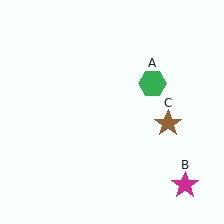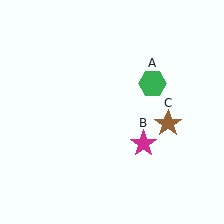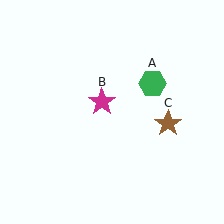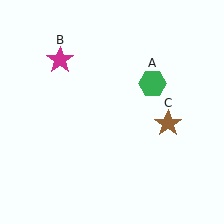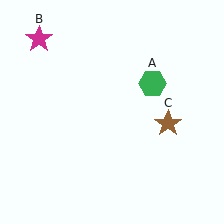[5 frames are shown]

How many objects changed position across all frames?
1 object changed position: magenta star (object B).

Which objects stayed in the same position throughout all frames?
Green hexagon (object A) and brown star (object C) remained stationary.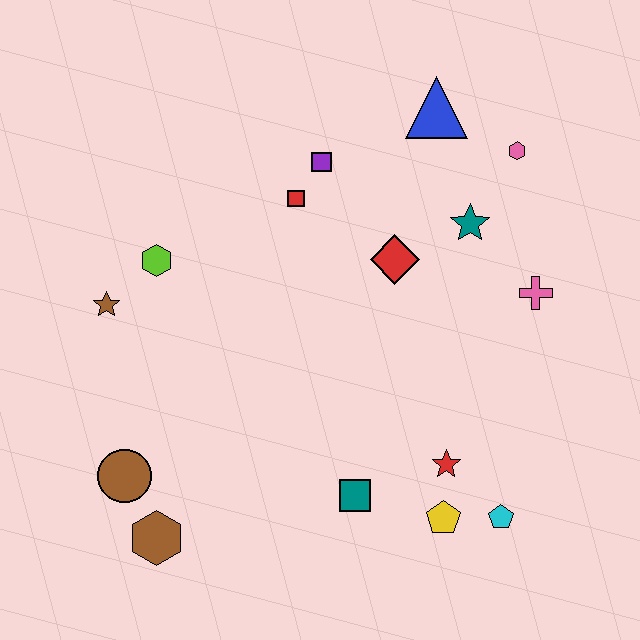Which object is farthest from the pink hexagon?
The brown hexagon is farthest from the pink hexagon.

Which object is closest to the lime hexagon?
The brown star is closest to the lime hexagon.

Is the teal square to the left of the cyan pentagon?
Yes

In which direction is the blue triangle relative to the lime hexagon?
The blue triangle is to the right of the lime hexagon.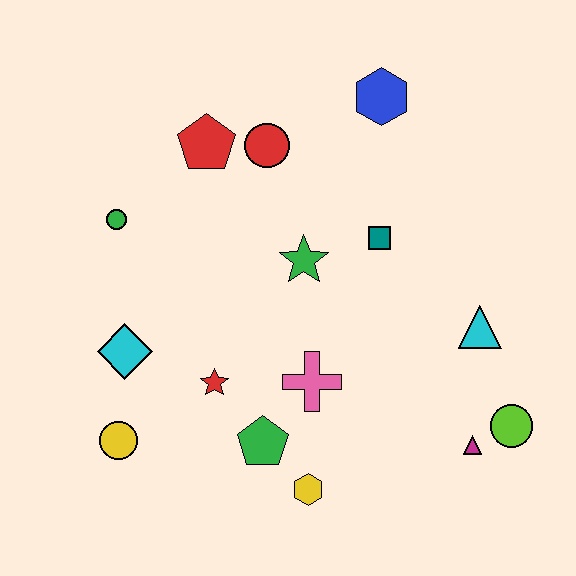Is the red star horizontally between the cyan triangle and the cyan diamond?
Yes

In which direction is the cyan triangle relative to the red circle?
The cyan triangle is to the right of the red circle.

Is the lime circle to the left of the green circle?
No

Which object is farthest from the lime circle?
The green circle is farthest from the lime circle.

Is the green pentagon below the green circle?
Yes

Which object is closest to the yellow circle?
The cyan diamond is closest to the yellow circle.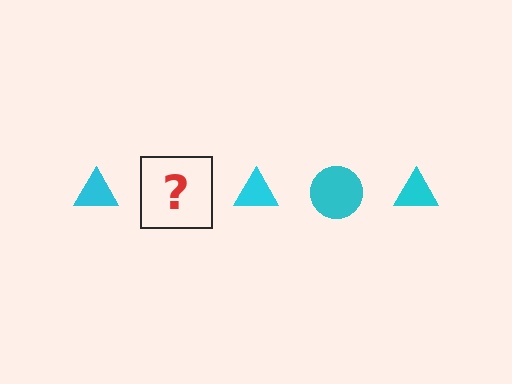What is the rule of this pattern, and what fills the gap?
The rule is that the pattern cycles through triangle, circle shapes in cyan. The gap should be filled with a cyan circle.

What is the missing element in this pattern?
The missing element is a cyan circle.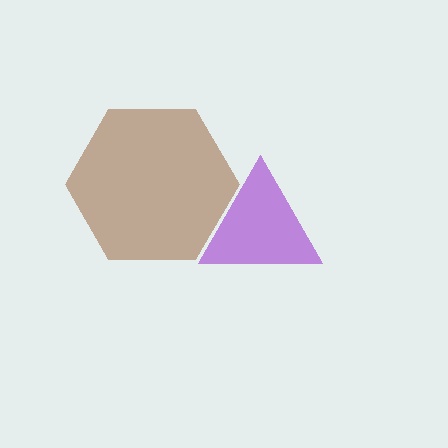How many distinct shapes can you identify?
There are 2 distinct shapes: a brown hexagon, a purple triangle.